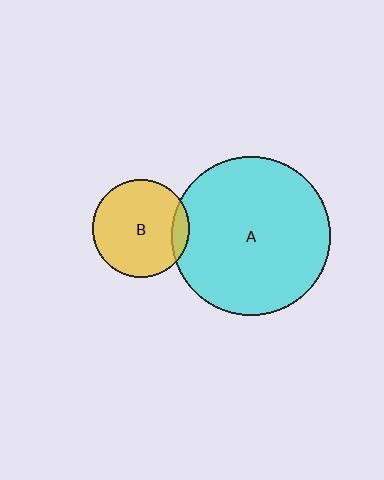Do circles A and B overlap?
Yes.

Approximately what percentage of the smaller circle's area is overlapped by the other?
Approximately 10%.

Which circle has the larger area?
Circle A (cyan).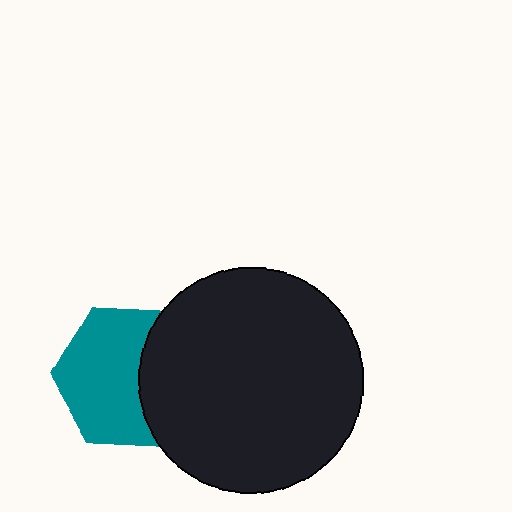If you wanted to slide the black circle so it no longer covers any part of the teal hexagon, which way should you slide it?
Slide it right — that is the most direct way to separate the two shapes.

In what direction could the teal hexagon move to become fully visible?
The teal hexagon could move left. That would shift it out from behind the black circle entirely.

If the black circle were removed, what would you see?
You would see the complete teal hexagon.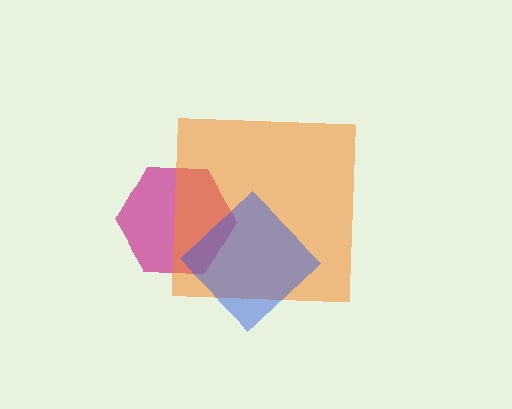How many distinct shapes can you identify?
There are 3 distinct shapes: a magenta hexagon, an orange square, a blue diamond.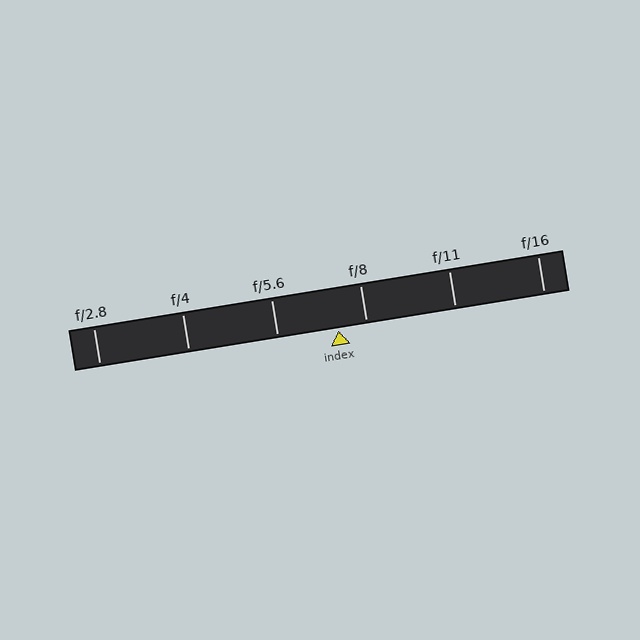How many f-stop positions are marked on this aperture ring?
There are 6 f-stop positions marked.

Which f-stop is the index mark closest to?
The index mark is closest to f/8.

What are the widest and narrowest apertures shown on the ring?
The widest aperture shown is f/2.8 and the narrowest is f/16.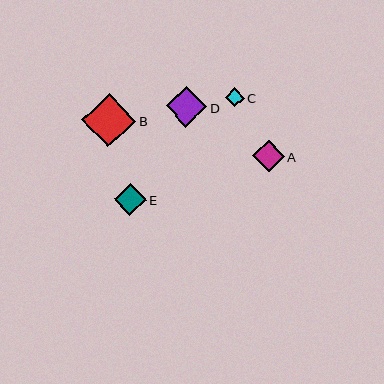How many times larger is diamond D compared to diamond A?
Diamond D is approximately 1.3 times the size of diamond A.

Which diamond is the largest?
Diamond B is the largest with a size of approximately 54 pixels.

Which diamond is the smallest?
Diamond C is the smallest with a size of approximately 19 pixels.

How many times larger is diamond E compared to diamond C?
Diamond E is approximately 1.7 times the size of diamond C.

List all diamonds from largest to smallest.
From largest to smallest: B, D, A, E, C.